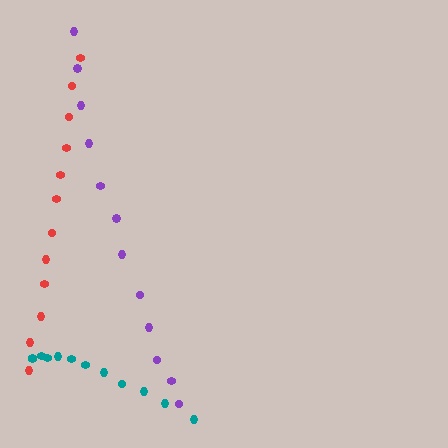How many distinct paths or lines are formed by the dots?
There are 3 distinct paths.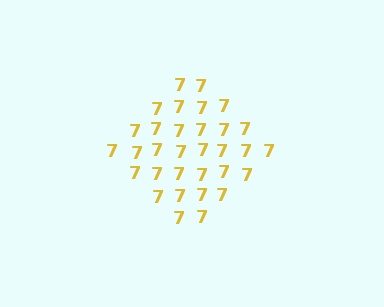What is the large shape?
The large shape is a diamond.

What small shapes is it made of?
It is made of small digit 7's.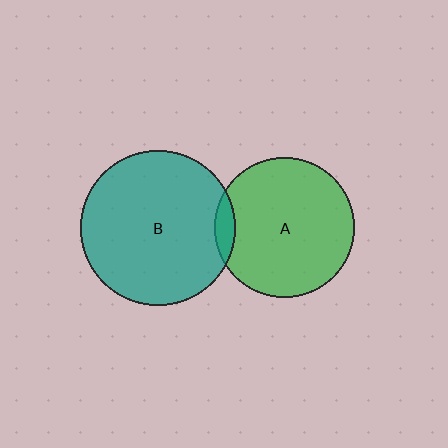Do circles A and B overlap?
Yes.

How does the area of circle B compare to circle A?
Approximately 1.2 times.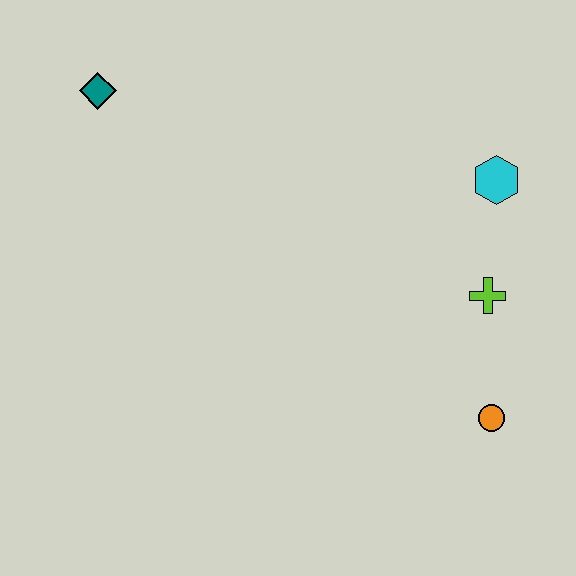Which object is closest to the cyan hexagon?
The lime cross is closest to the cyan hexagon.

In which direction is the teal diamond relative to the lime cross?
The teal diamond is to the left of the lime cross.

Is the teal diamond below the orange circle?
No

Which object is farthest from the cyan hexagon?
The teal diamond is farthest from the cyan hexagon.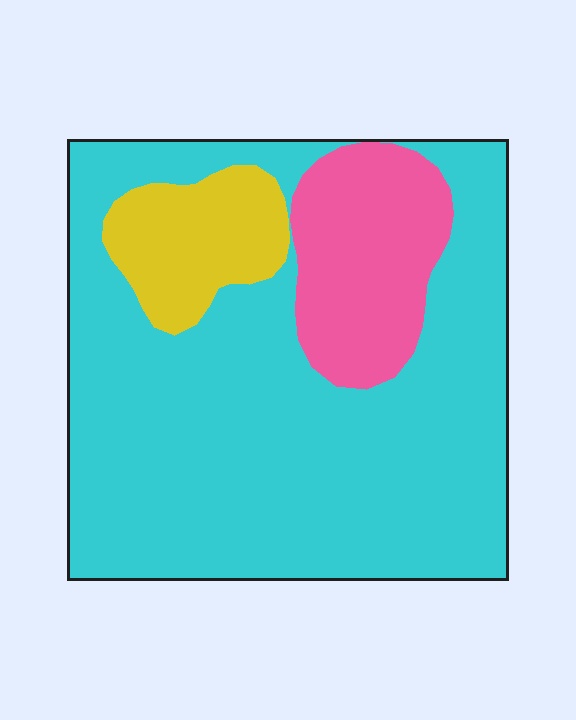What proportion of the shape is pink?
Pink takes up less than a sixth of the shape.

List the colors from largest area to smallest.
From largest to smallest: cyan, pink, yellow.